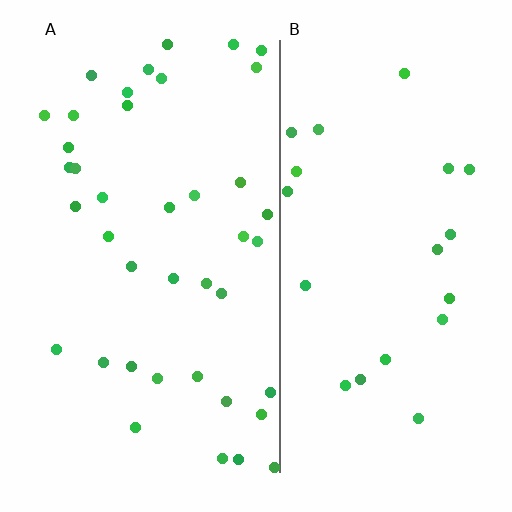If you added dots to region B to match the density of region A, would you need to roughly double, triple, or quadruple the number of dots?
Approximately double.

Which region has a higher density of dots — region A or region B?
A (the left).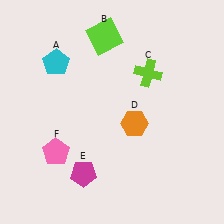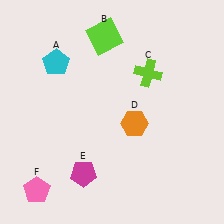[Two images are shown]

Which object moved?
The pink pentagon (F) moved down.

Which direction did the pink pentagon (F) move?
The pink pentagon (F) moved down.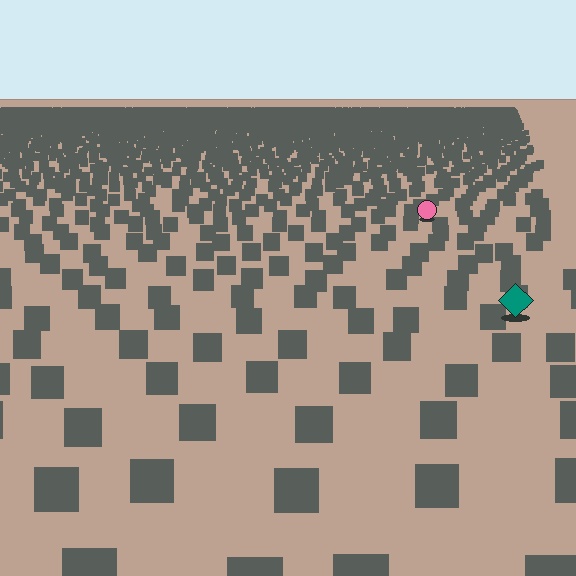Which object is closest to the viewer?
The teal diamond is closest. The texture marks near it are larger and more spread out.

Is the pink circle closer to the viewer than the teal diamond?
No. The teal diamond is closer — you can tell from the texture gradient: the ground texture is coarser near it.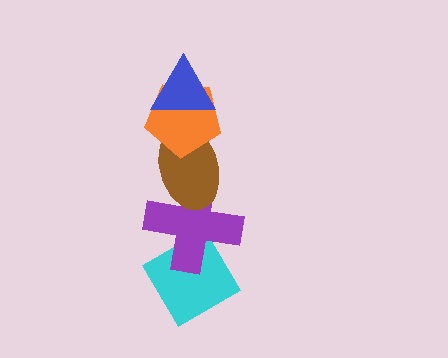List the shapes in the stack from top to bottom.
From top to bottom: the blue triangle, the orange pentagon, the brown ellipse, the purple cross, the cyan diamond.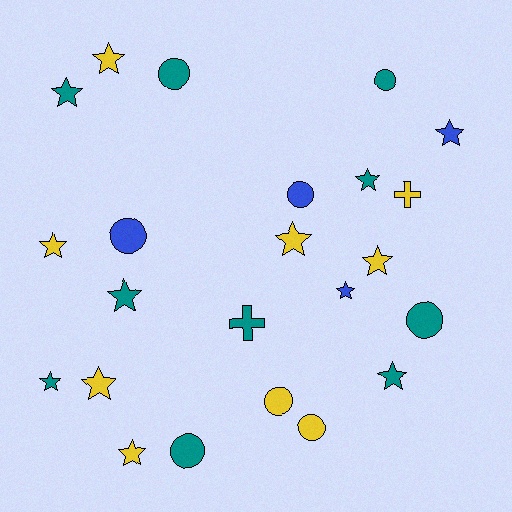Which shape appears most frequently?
Star, with 13 objects.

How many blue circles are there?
There are 2 blue circles.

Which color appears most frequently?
Teal, with 10 objects.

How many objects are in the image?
There are 23 objects.